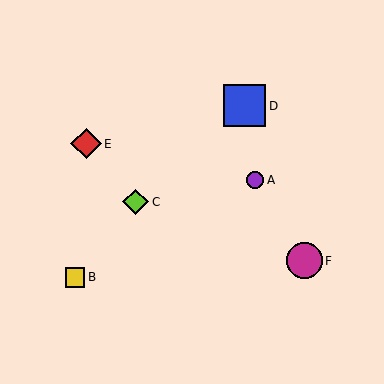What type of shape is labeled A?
Shape A is a purple circle.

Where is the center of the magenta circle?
The center of the magenta circle is at (304, 261).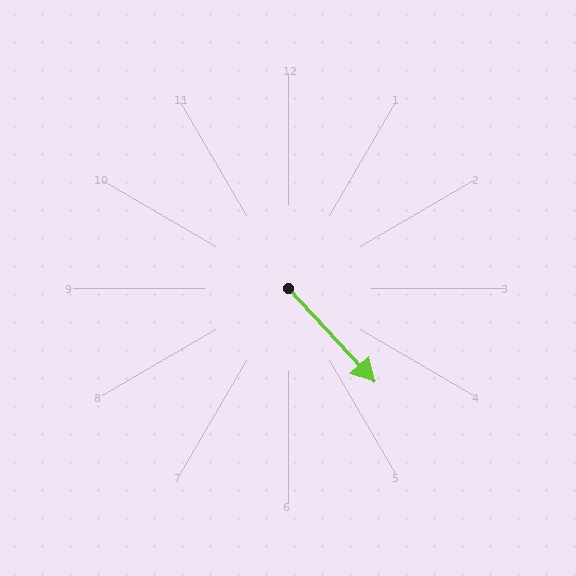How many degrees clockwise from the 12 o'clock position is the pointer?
Approximately 137 degrees.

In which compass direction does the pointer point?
Southeast.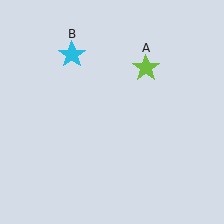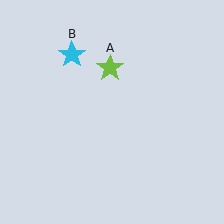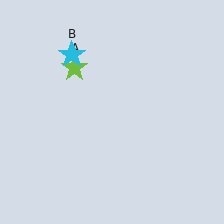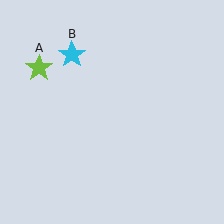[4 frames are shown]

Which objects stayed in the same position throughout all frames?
Cyan star (object B) remained stationary.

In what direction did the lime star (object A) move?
The lime star (object A) moved left.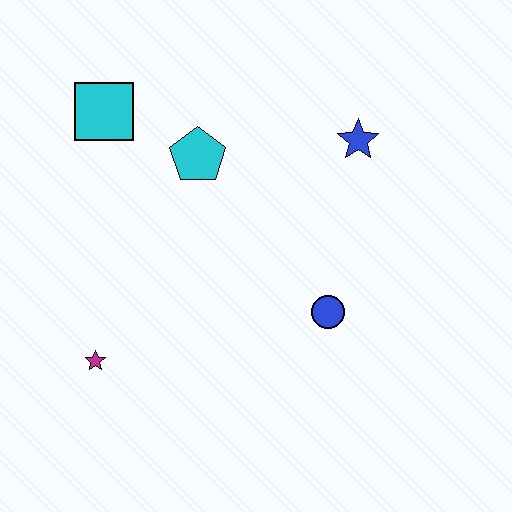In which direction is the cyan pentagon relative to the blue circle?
The cyan pentagon is above the blue circle.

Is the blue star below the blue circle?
No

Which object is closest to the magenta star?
The cyan pentagon is closest to the magenta star.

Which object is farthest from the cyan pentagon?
The magenta star is farthest from the cyan pentagon.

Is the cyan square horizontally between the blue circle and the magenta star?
Yes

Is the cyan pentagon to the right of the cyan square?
Yes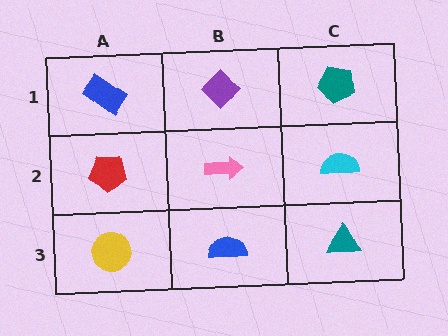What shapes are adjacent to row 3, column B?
A pink arrow (row 2, column B), a yellow circle (row 3, column A), a teal triangle (row 3, column C).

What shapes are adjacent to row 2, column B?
A purple diamond (row 1, column B), a blue semicircle (row 3, column B), a red pentagon (row 2, column A), a cyan semicircle (row 2, column C).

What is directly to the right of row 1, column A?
A purple diamond.